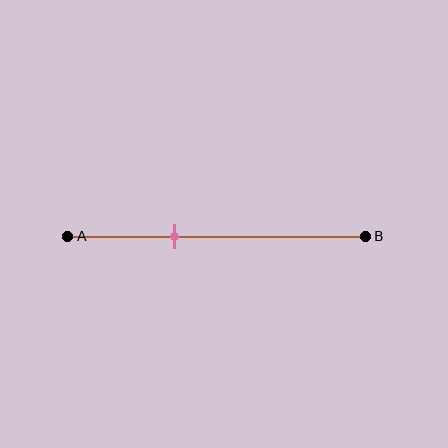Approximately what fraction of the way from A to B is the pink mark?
The pink mark is approximately 35% of the way from A to B.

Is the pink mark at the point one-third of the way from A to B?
Yes, the mark is approximately at the one-third point.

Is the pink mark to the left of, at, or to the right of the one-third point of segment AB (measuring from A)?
The pink mark is approximately at the one-third point of segment AB.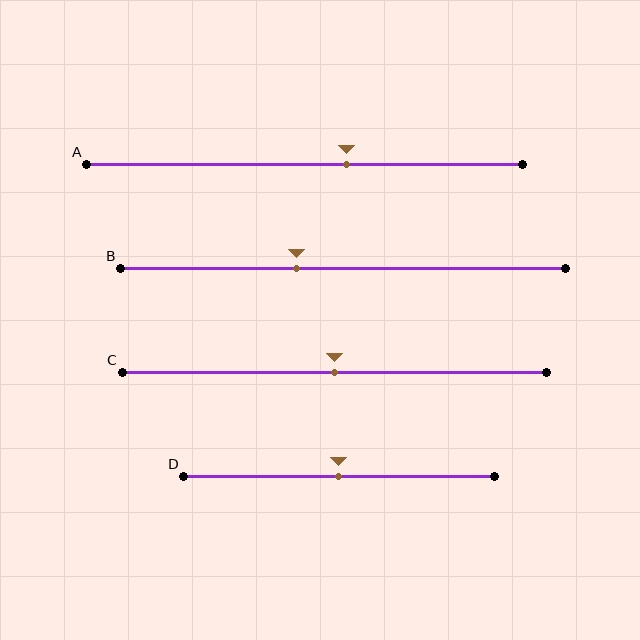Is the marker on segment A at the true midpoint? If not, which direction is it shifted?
No, the marker on segment A is shifted to the right by about 10% of the segment length.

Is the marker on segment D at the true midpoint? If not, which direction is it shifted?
Yes, the marker on segment D is at the true midpoint.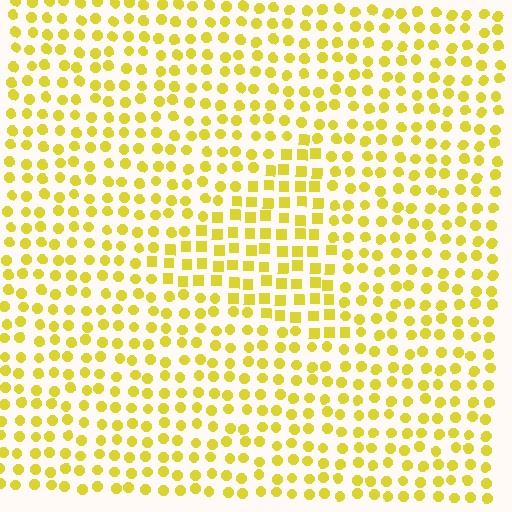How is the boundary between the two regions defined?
The boundary is defined by a change in element shape: squares inside vs. circles outside. All elements share the same color and spacing.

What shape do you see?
I see a triangle.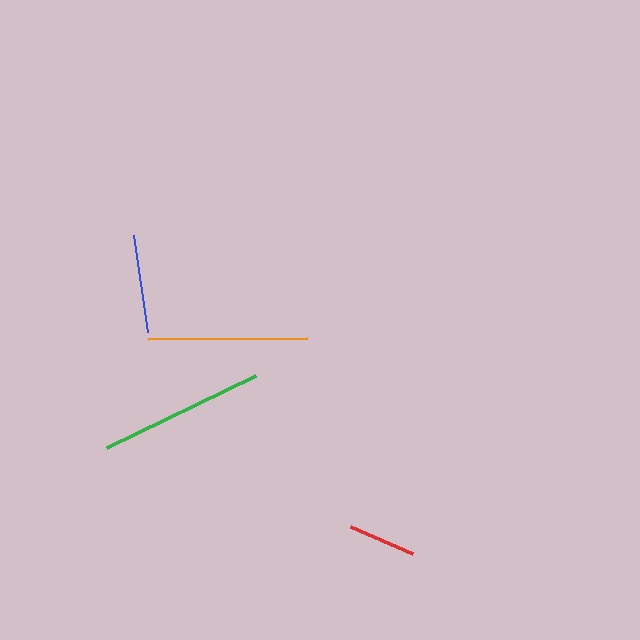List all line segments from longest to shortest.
From longest to shortest: green, orange, blue, red.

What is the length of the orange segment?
The orange segment is approximately 159 pixels long.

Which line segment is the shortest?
The red line is the shortest at approximately 68 pixels.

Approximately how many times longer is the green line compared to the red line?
The green line is approximately 2.4 times the length of the red line.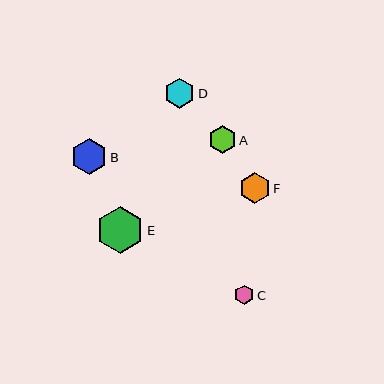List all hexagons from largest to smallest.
From largest to smallest: E, B, F, D, A, C.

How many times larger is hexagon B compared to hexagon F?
Hexagon B is approximately 1.2 times the size of hexagon F.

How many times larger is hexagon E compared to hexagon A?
Hexagon E is approximately 1.7 times the size of hexagon A.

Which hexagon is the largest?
Hexagon E is the largest with a size of approximately 48 pixels.